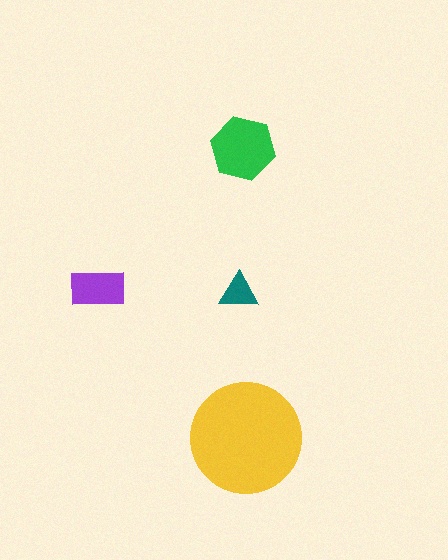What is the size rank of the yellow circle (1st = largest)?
1st.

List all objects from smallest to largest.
The teal triangle, the purple rectangle, the green hexagon, the yellow circle.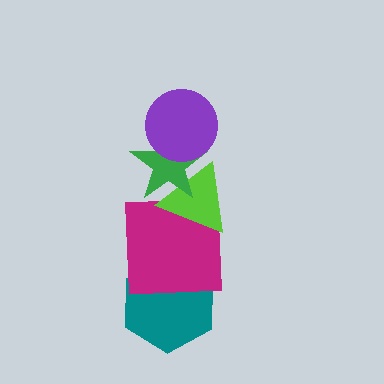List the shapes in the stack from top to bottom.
From top to bottom: the purple circle, the green star, the lime triangle, the magenta square, the teal hexagon.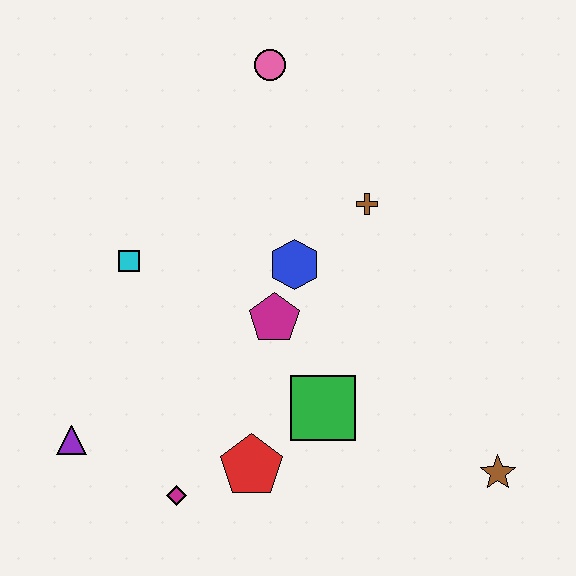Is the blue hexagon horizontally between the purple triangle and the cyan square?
No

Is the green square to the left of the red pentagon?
No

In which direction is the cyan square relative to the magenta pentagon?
The cyan square is to the left of the magenta pentagon.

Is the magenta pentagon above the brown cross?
No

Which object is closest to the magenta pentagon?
The blue hexagon is closest to the magenta pentagon.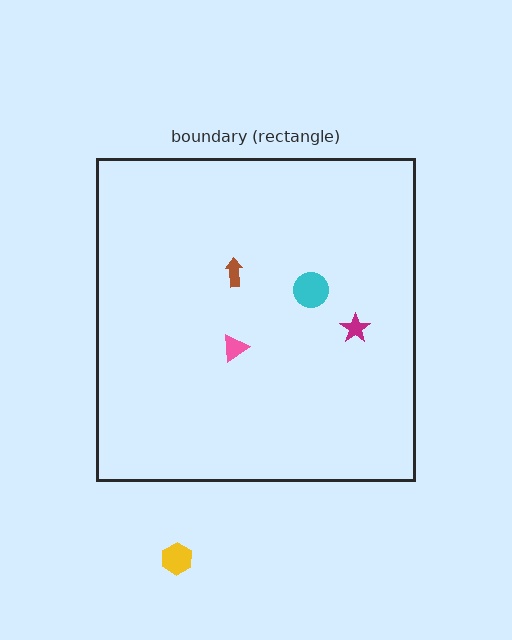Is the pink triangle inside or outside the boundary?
Inside.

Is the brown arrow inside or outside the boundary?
Inside.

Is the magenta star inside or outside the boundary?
Inside.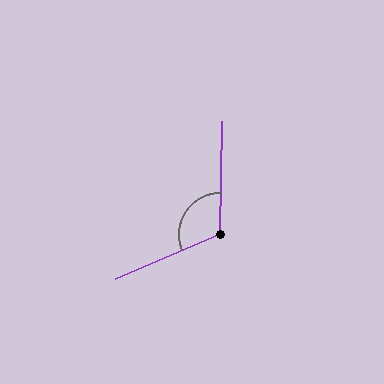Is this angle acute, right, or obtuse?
It is obtuse.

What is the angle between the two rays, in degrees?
Approximately 114 degrees.